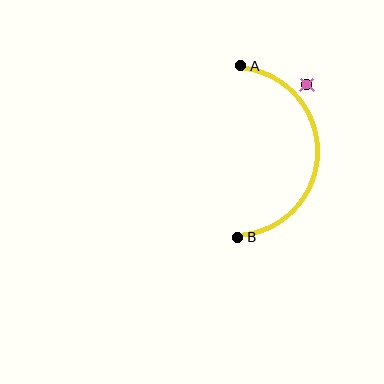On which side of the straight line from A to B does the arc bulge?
The arc bulges to the right of the straight line connecting A and B.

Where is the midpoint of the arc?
The arc midpoint is the point on the curve farthest from the straight line joining A and B. It sits to the right of that line.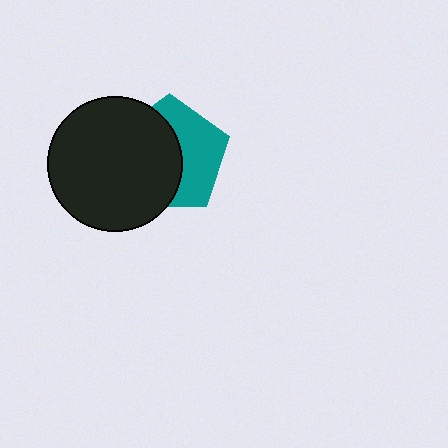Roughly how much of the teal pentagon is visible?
About half of it is visible (roughly 45%).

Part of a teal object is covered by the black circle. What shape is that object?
It is a pentagon.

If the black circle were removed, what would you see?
You would see the complete teal pentagon.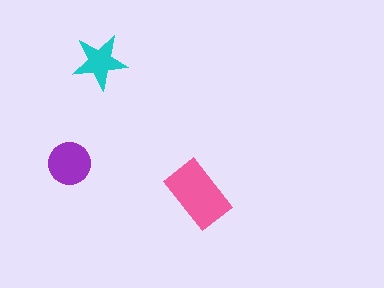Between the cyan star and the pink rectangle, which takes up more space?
The pink rectangle.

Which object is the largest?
The pink rectangle.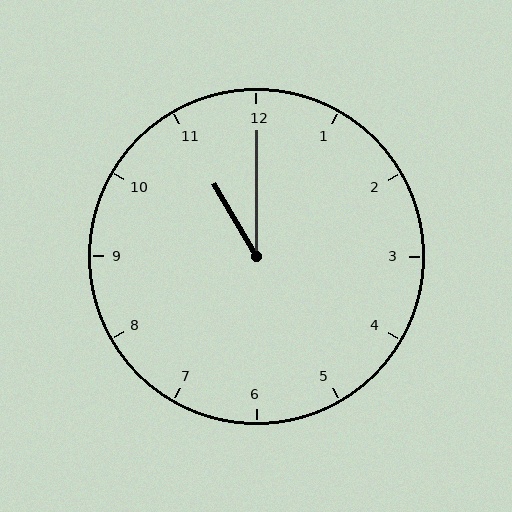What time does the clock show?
11:00.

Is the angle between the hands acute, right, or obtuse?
It is acute.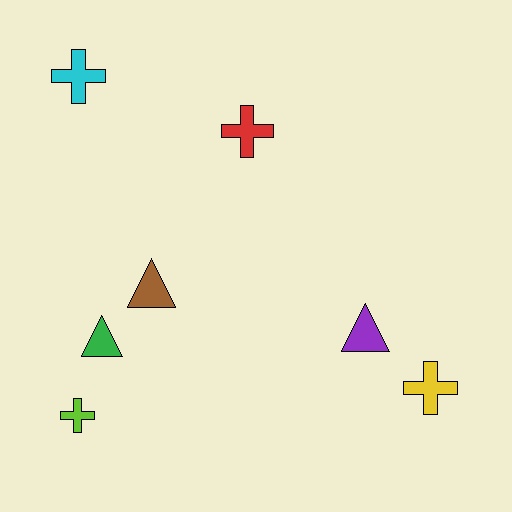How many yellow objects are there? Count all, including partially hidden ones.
There is 1 yellow object.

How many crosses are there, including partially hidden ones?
There are 4 crosses.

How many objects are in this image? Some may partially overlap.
There are 7 objects.